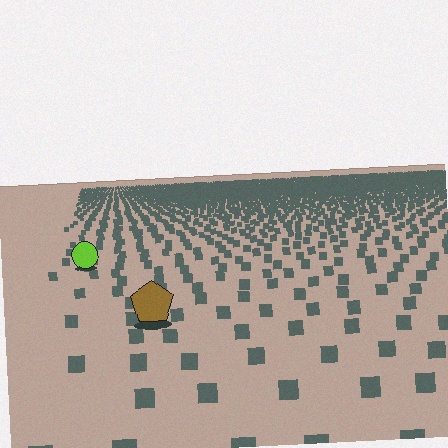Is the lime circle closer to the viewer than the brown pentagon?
No. The brown pentagon is closer — you can tell from the texture gradient: the ground texture is coarser near it.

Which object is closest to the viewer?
The brown pentagon is closest. The texture marks near it are larger and more spread out.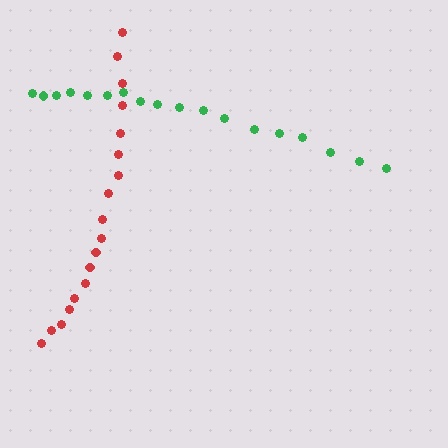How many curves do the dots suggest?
There are 2 distinct paths.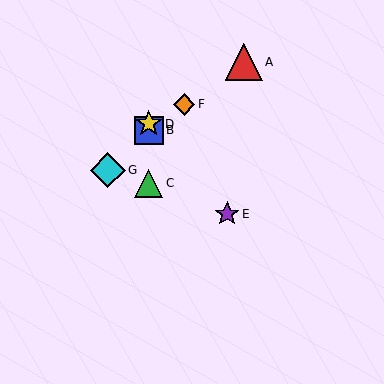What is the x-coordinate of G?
Object G is at x≈108.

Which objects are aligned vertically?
Objects B, C, D are aligned vertically.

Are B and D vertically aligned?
Yes, both are at x≈149.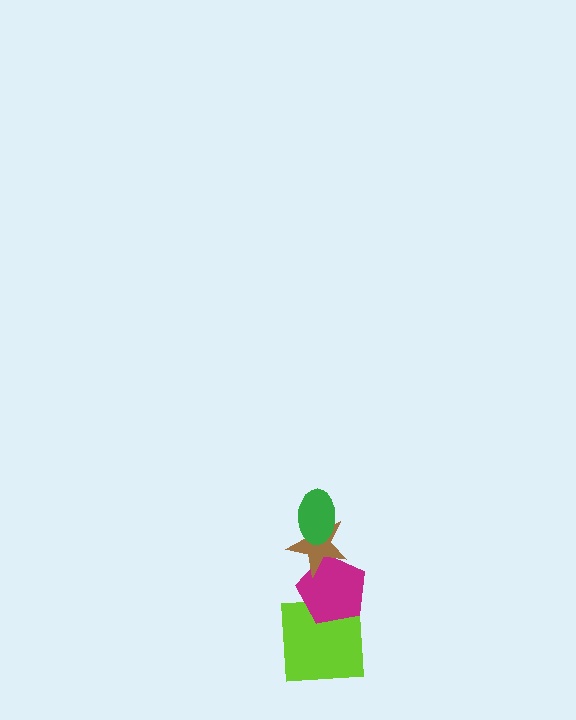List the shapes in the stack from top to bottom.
From top to bottom: the green ellipse, the brown star, the magenta pentagon, the lime square.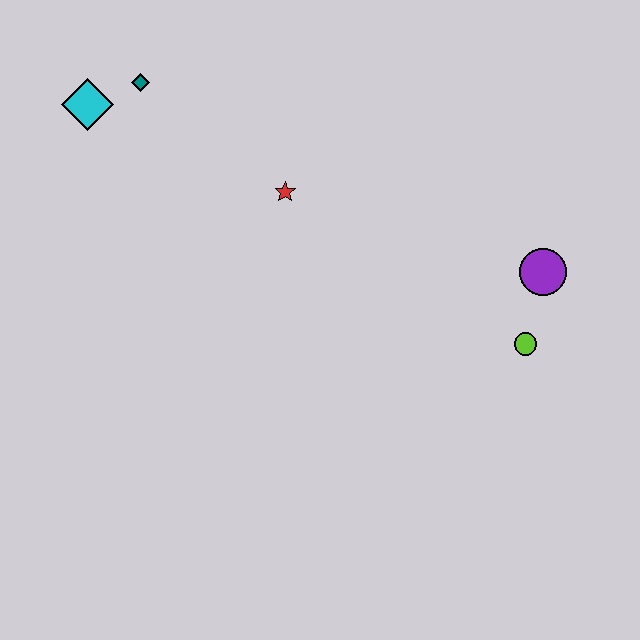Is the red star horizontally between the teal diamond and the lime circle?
Yes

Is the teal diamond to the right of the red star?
No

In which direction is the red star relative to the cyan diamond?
The red star is to the right of the cyan diamond.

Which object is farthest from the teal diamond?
The lime circle is farthest from the teal diamond.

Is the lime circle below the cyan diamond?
Yes